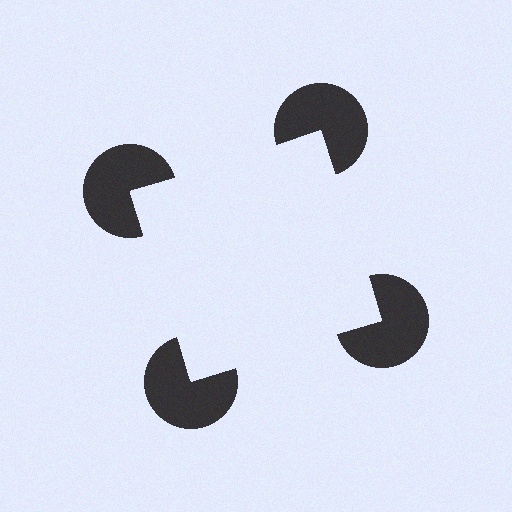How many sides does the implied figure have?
4 sides.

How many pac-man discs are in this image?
There are 4 — one at each vertex of the illusory square.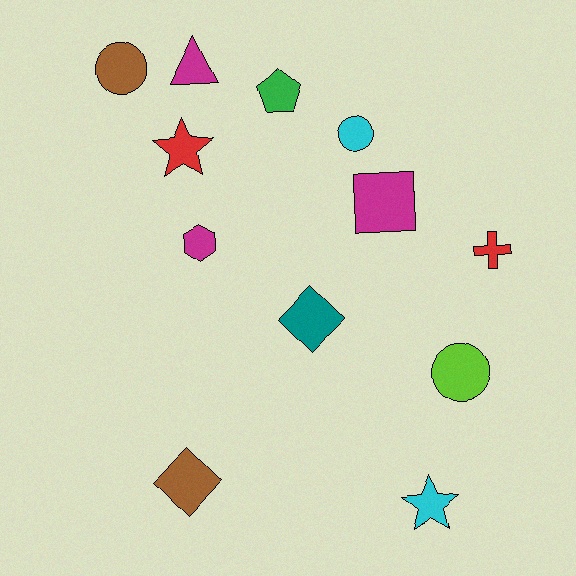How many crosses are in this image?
There is 1 cross.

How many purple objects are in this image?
There are no purple objects.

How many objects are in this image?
There are 12 objects.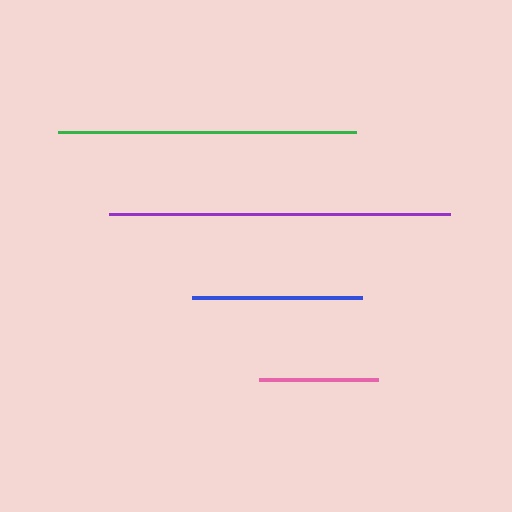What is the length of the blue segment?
The blue segment is approximately 170 pixels long.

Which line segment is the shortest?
The pink line is the shortest at approximately 119 pixels.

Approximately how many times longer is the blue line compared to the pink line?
The blue line is approximately 1.4 times the length of the pink line.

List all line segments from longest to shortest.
From longest to shortest: purple, green, blue, pink.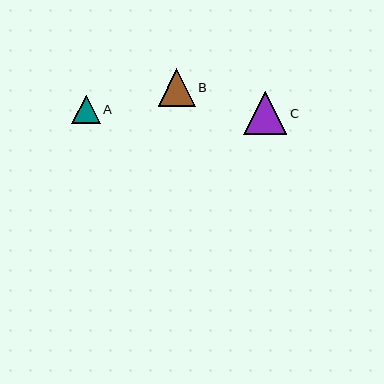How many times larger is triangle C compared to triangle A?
Triangle C is approximately 1.5 times the size of triangle A.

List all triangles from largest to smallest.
From largest to smallest: C, B, A.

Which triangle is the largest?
Triangle C is the largest with a size of approximately 43 pixels.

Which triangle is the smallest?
Triangle A is the smallest with a size of approximately 28 pixels.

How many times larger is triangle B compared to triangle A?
Triangle B is approximately 1.3 times the size of triangle A.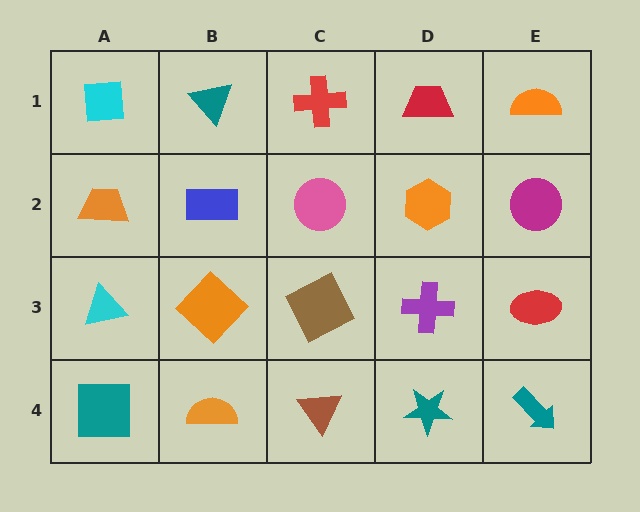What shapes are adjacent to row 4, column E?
A red ellipse (row 3, column E), a teal star (row 4, column D).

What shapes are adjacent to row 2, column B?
A teal triangle (row 1, column B), an orange diamond (row 3, column B), an orange trapezoid (row 2, column A), a pink circle (row 2, column C).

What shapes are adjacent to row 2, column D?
A red trapezoid (row 1, column D), a purple cross (row 3, column D), a pink circle (row 2, column C), a magenta circle (row 2, column E).